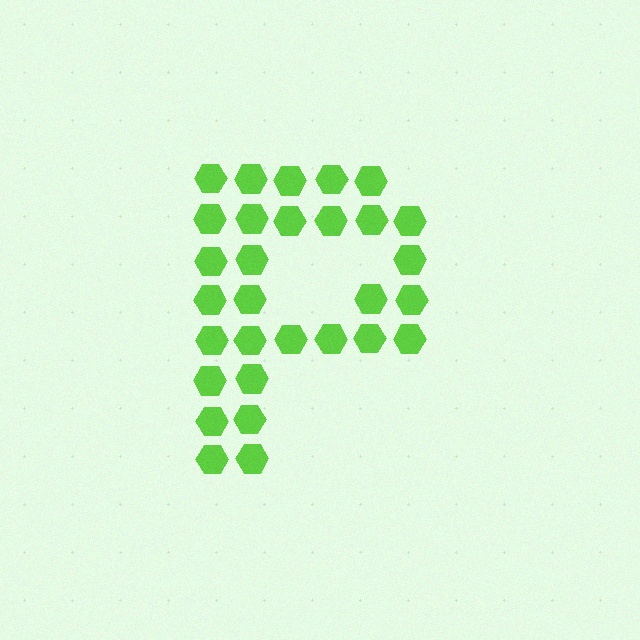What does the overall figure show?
The overall figure shows the letter P.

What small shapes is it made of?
It is made of small hexagons.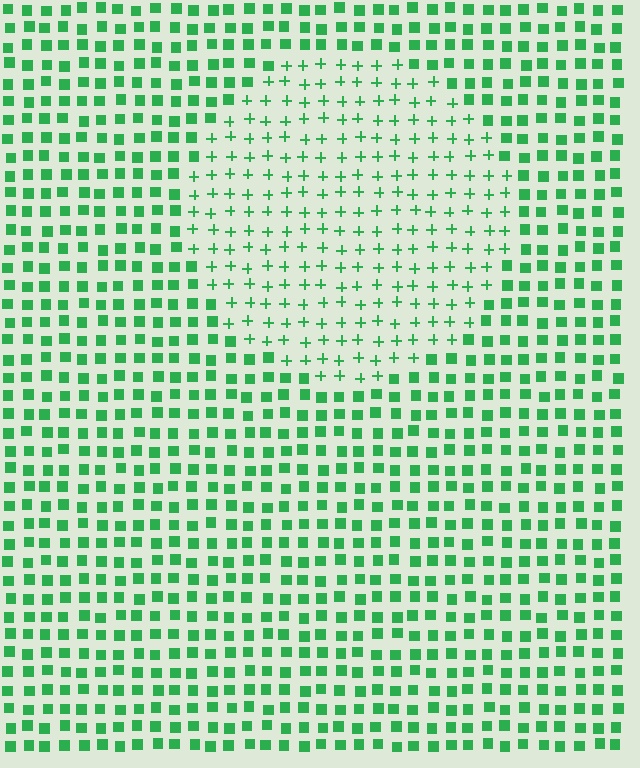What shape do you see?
I see a circle.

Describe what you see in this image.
The image is filled with small green elements arranged in a uniform grid. A circle-shaped region contains plus signs, while the surrounding area contains squares. The boundary is defined purely by the change in element shape.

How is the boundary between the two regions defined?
The boundary is defined by a change in element shape: plus signs inside vs. squares outside. All elements share the same color and spacing.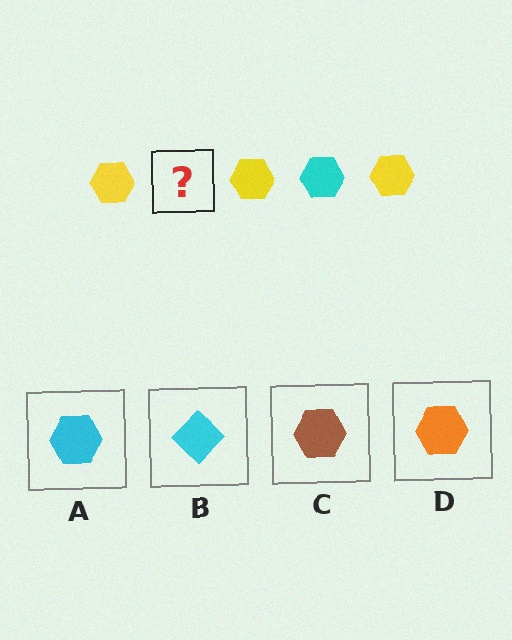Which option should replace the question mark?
Option A.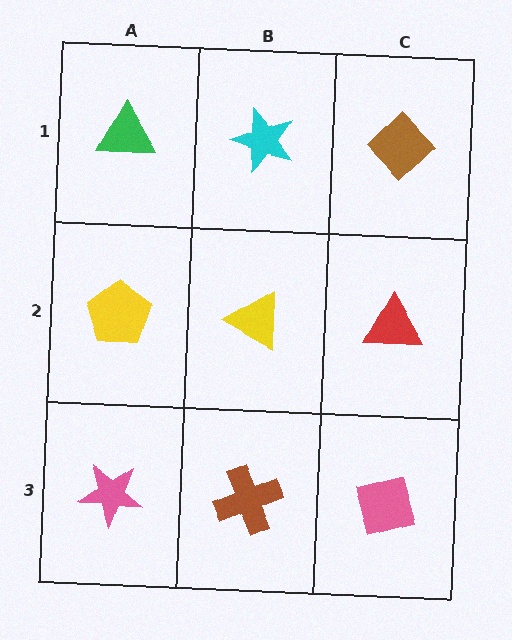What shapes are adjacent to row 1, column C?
A red triangle (row 2, column C), a cyan star (row 1, column B).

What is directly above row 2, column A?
A green triangle.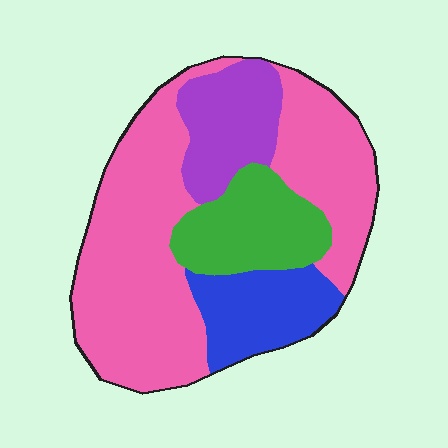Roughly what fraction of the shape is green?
Green covers about 15% of the shape.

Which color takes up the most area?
Pink, at roughly 55%.